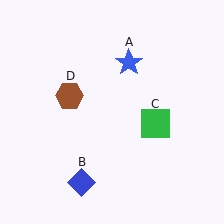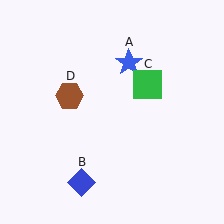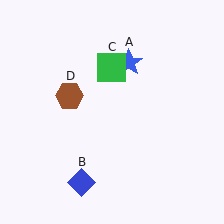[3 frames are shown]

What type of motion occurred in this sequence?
The green square (object C) rotated counterclockwise around the center of the scene.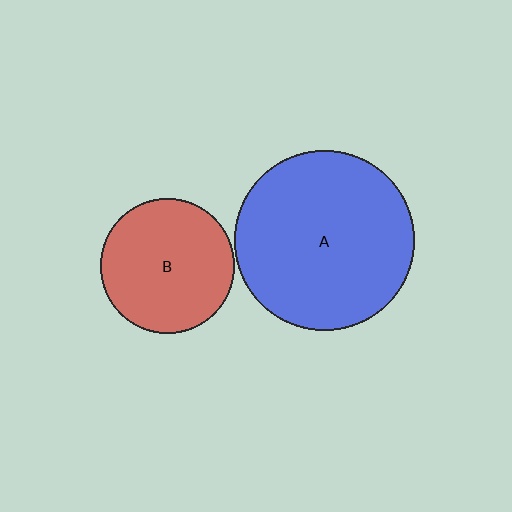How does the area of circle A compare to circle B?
Approximately 1.8 times.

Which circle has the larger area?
Circle A (blue).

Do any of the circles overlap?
No, none of the circles overlap.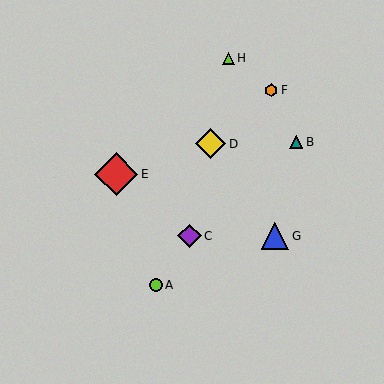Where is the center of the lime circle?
The center of the lime circle is at (156, 285).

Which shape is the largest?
The red diamond (labeled E) is the largest.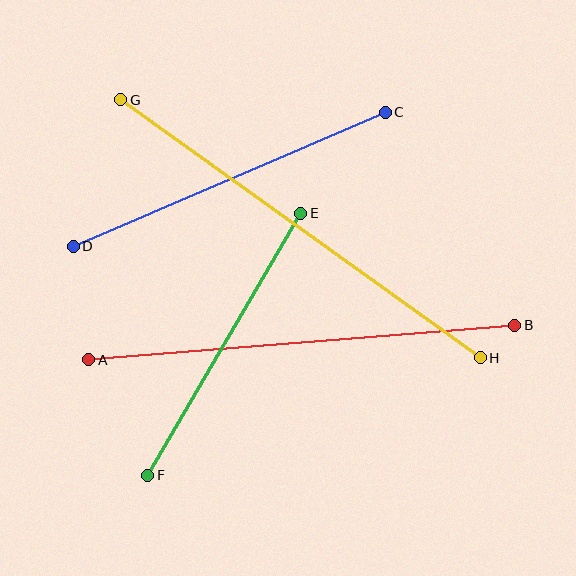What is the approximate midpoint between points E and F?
The midpoint is at approximately (224, 344) pixels.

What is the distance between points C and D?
The distance is approximately 340 pixels.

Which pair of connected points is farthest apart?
Points G and H are farthest apart.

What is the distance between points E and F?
The distance is approximately 304 pixels.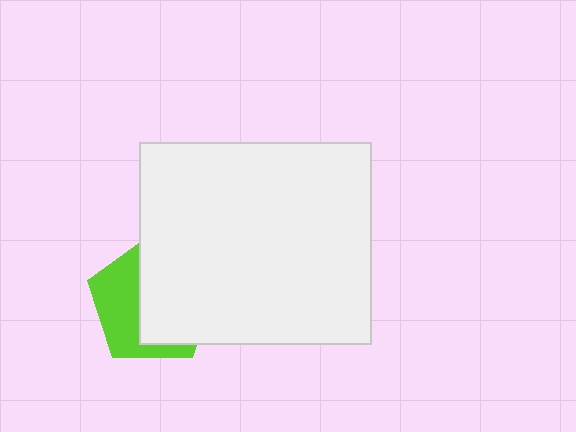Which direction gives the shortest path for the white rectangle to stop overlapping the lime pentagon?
Moving right gives the shortest separation.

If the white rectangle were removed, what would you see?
You would see the complete lime pentagon.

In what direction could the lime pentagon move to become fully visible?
The lime pentagon could move left. That would shift it out from behind the white rectangle entirely.